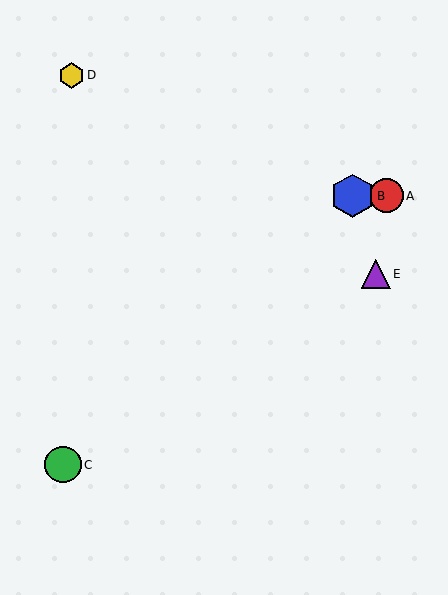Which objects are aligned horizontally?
Objects A, B are aligned horizontally.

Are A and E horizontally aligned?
No, A is at y≈196 and E is at y≈274.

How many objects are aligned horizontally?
2 objects (A, B) are aligned horizontally.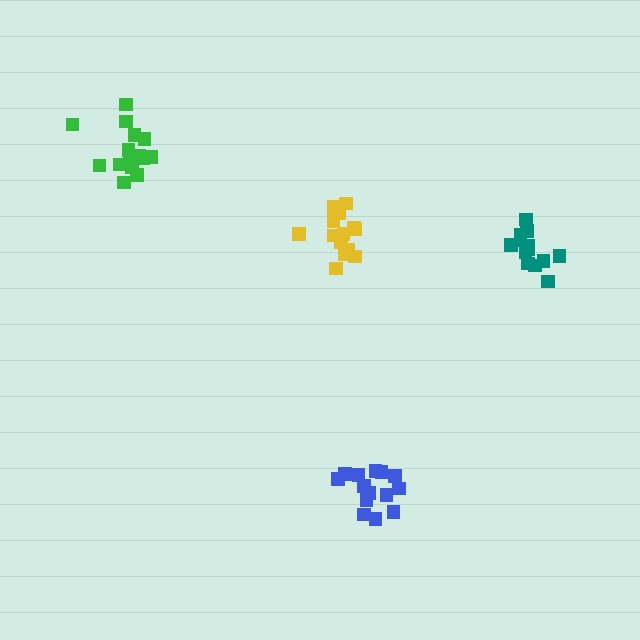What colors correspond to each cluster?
The clusters are colored: yellow, blue, green, teal.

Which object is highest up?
The green cluster is topmost.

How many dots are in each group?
Group 1: 15 dots, Group 2: 14 dots, Group 3: 15 dots, Group 4: 13 dots (57 total).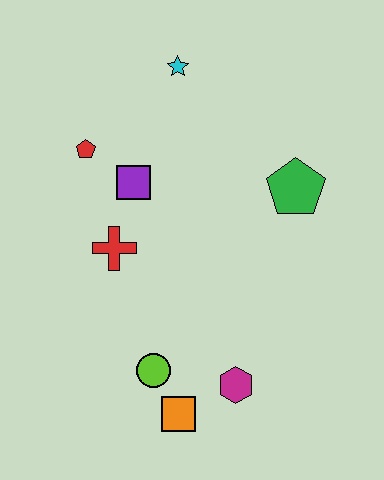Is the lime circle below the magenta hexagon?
No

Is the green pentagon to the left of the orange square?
No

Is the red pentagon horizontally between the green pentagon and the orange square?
No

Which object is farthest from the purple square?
The orange square is farthest from the purple square.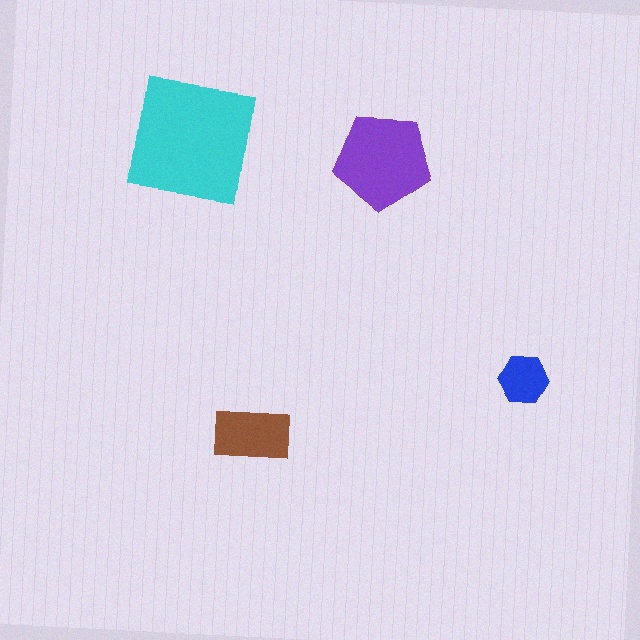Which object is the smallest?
The blue hexagon.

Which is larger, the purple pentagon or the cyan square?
The cyan square.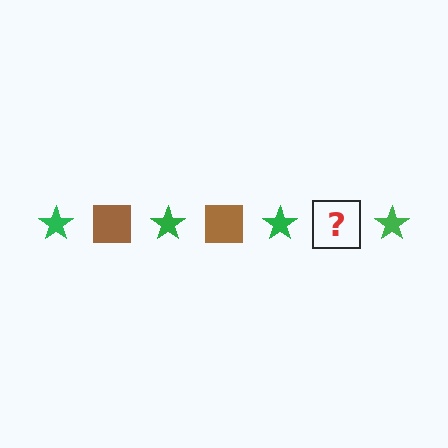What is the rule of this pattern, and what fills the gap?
The rule is that the pattern alternates between green star and brown square. The gap should be filled with a brown square.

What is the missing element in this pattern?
The missing element is a brown square.